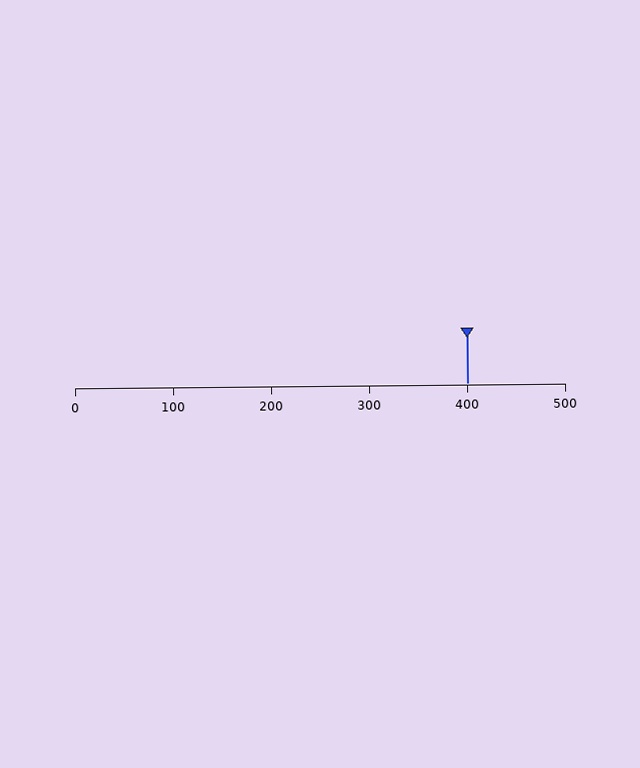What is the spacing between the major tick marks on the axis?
The major ticks are spaced 100 apart.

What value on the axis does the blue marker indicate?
The marker indicates approximately 400.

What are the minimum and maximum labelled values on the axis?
The axis runs from 0 to 500.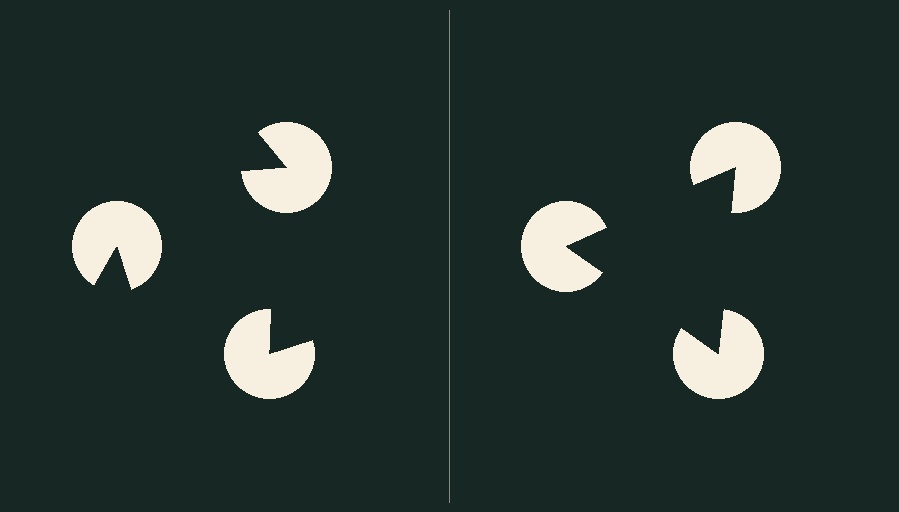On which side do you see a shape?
An illusory triangle appears on the right side. On the left side the wedge cuts are rotated, so no coherent shape forms.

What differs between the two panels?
The pac-man discs are positioned identically on both sides; only the wedge orientations differ. On the right they align to a triangle; on the left they are misaligned.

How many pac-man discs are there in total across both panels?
6 — 3 on each side.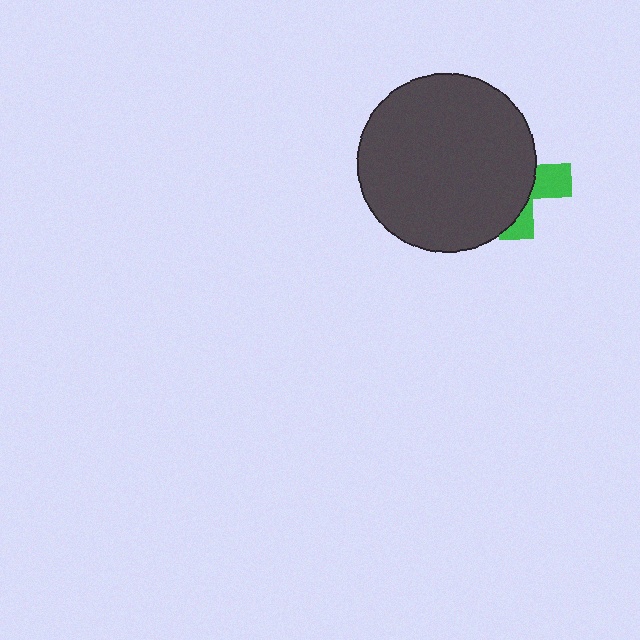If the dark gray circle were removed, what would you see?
You would see the complete green cross.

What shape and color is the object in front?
The object in front is a dark gray circle.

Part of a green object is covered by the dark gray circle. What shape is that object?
It is a cross.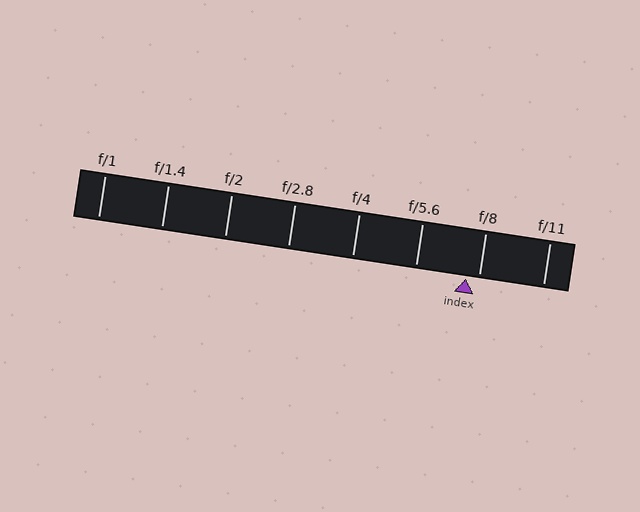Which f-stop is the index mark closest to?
The index mark is closest to f/8.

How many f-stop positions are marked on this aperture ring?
There are 8 f-stop positions marked.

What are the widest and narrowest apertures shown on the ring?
The widest aperture shown is f/1 and the narrowest is f/11.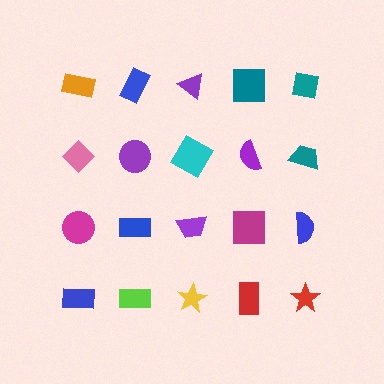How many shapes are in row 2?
5 shapes.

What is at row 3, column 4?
A magenta square.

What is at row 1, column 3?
A purple triangle.